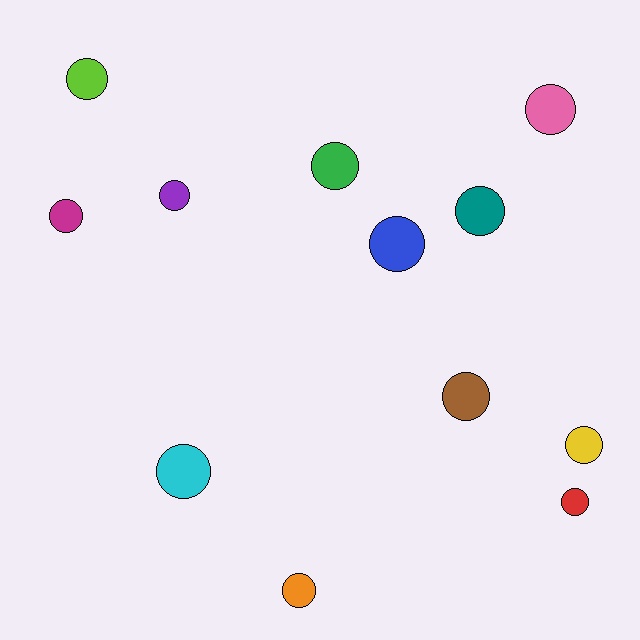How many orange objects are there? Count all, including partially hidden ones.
There is 1 orange object.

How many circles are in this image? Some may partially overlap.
There are 12 circles.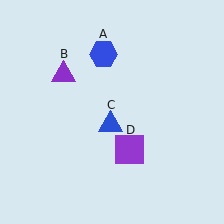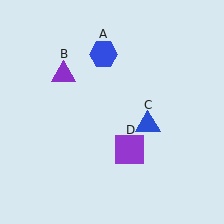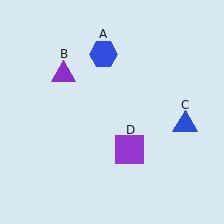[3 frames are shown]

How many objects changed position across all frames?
1 object changed position: blue triangle (object C).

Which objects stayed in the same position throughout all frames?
Blue hexagon (object A) and purple triangle (object B) and purple square (object D) remained stationary.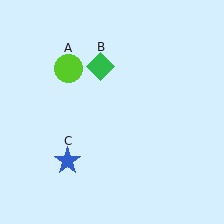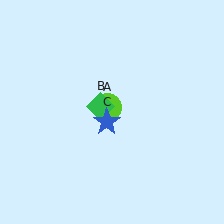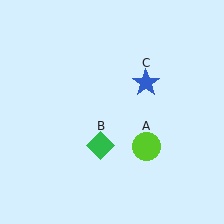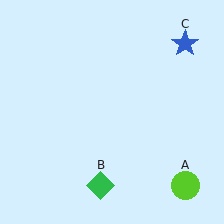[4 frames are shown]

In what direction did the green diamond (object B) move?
The green diamond (object B) moved down.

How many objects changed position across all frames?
3 objects changed position: lime circle (object A), green diamond (object B), blue star (object C).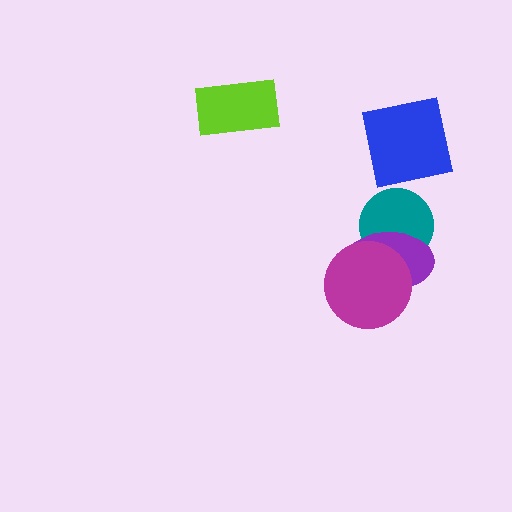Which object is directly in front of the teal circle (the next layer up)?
The purple ellipse is directly in front of the teal circle.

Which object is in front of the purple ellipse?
The magenta circle is in front of the purple ellipse.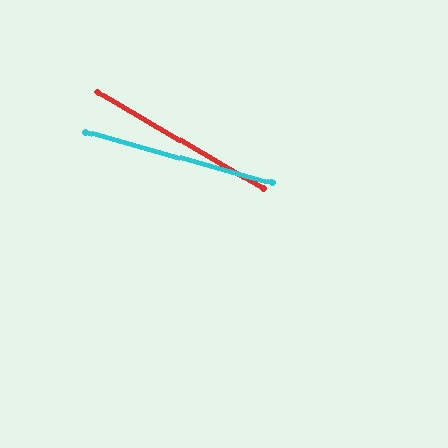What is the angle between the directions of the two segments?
Approximately 15 degrees.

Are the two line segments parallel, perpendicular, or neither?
Neither parallel nor perpendicular — they differ by about 15°.